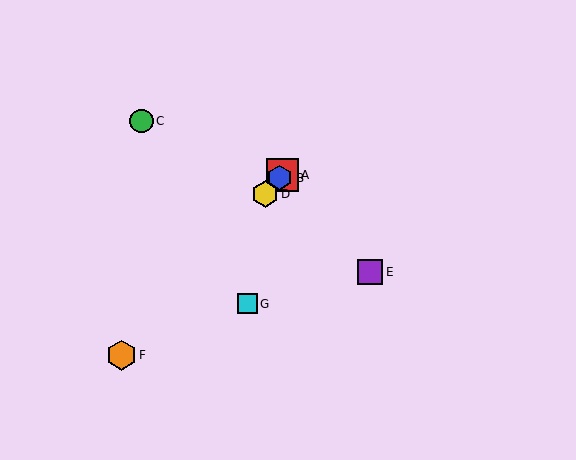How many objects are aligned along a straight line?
4 objects (A, B, D, F) are aligned along a straight line.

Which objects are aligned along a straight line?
Objects A, B, D, F are aligned along a straight line.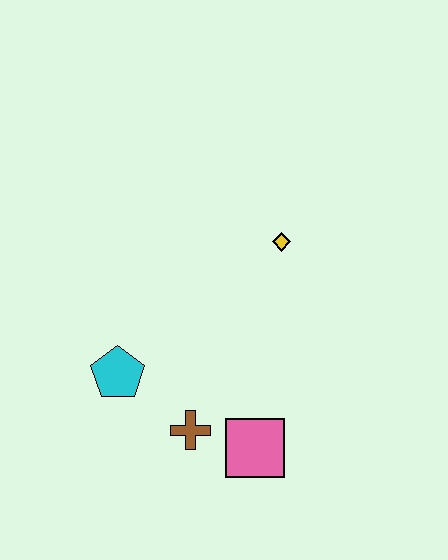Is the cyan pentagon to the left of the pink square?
Yes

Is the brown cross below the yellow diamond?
Yes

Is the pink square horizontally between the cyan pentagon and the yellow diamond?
Yes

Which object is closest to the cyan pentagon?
The brown cross is closest to the cyan pentagon.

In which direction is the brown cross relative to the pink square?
The brown cross is to the left of the pink square.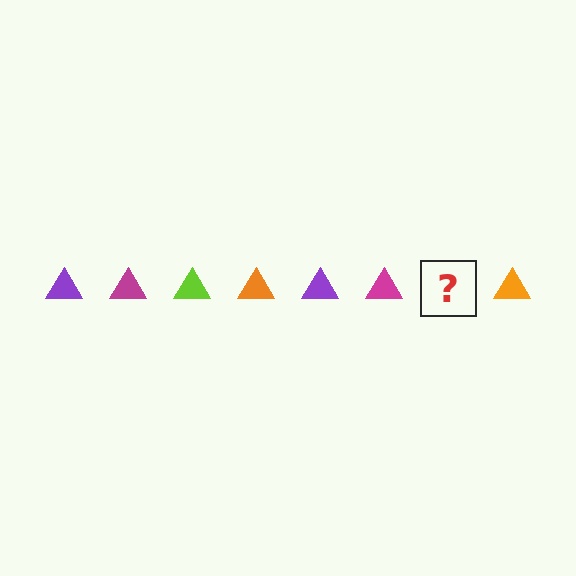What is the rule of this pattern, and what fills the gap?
The rule is that the pattern cycles through purple, magenta, lime, orange triangles. The gap should be filled with a lime triangle.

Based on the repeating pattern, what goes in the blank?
The blank should be a lime triangle.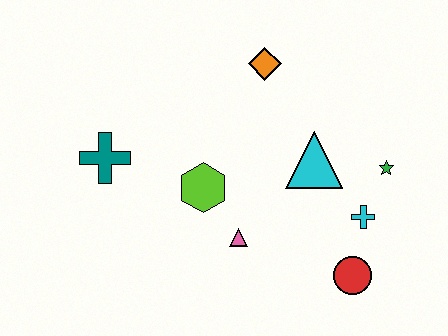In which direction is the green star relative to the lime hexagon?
The green star is to the right of the lime hexagon.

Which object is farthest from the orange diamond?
The red circle is farthest from the orange diamond.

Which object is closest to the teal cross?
The lime hexagon is closest to the teal cross.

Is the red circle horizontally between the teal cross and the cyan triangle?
No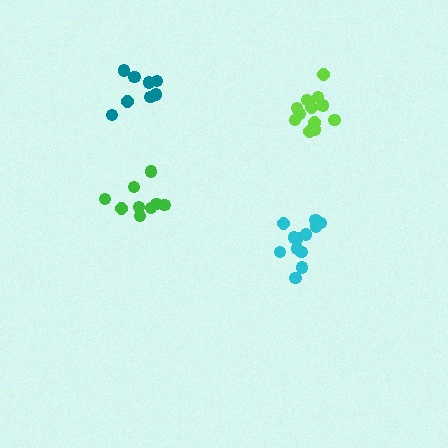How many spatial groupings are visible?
There are 4 spatial groupings.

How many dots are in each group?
Group 1: 8 dots, Group 2: 9 dots, Group 3: 12 dots, Group 4: 13 dots (42 total).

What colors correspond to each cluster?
The clusters are colored: teal, green, lime, cyan.